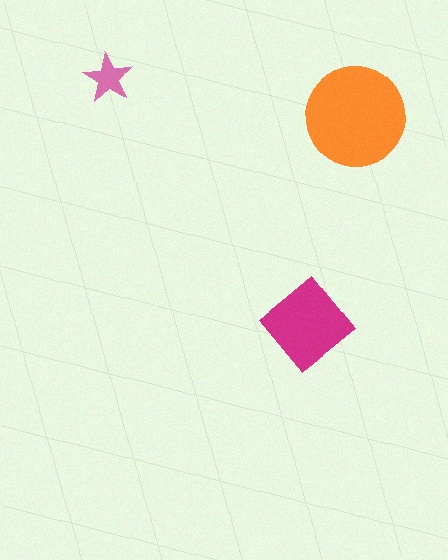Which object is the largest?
The orange circle.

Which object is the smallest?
The pink star.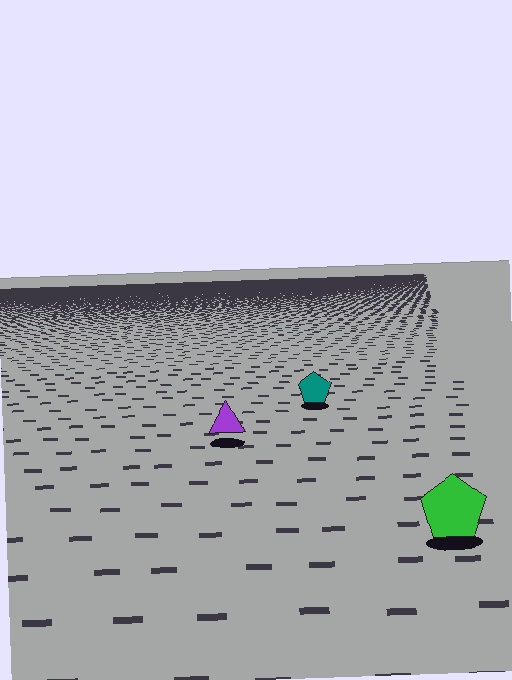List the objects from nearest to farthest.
From nearest to farthest: the green pentagon, the purple triangle, the teal pentagon.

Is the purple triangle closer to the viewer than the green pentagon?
No. The green pentagon is closer — you can tell from the texture gradient: the ground texture is coarser near it.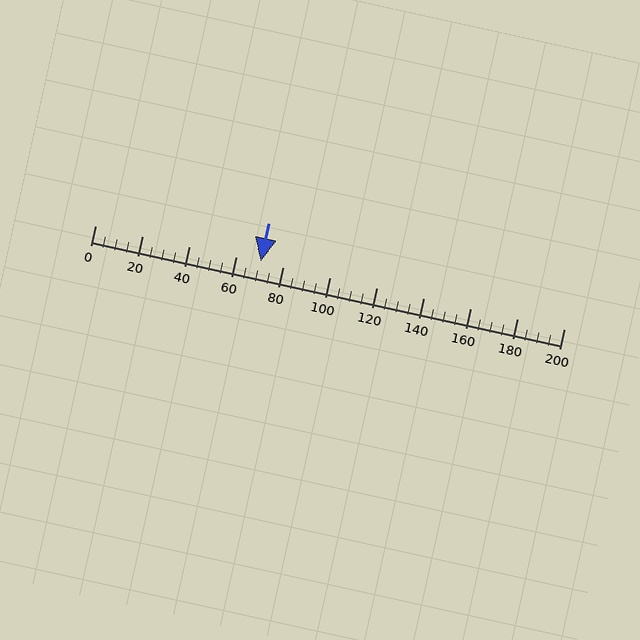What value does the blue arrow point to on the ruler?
The blue arrow points to approximately 71.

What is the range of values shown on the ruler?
The ruler shows values from 0 to 200.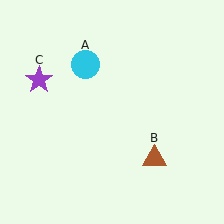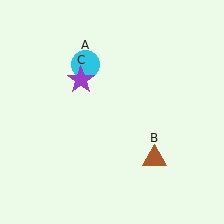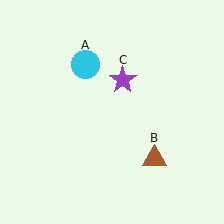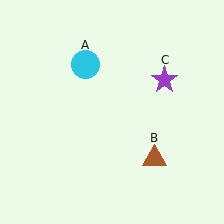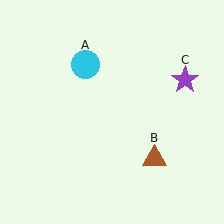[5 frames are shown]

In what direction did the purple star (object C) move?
The purple star (object C) moved right.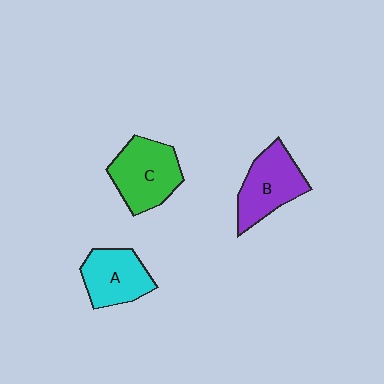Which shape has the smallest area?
Shape A (cyan).